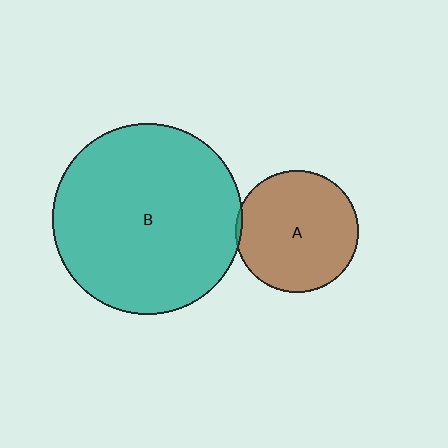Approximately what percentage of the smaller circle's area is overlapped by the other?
Approximately 5%.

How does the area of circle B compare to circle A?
Approximately 2.4 times.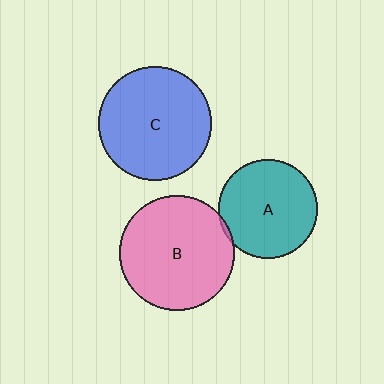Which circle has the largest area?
Circle B (pink).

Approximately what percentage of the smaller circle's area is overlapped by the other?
Approximately 5%.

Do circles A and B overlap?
Yes.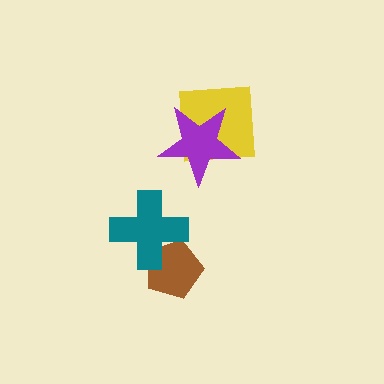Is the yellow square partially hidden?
Yes, it is partially covered by another shape.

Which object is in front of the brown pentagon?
The teal cross is in front of the brown pentagon.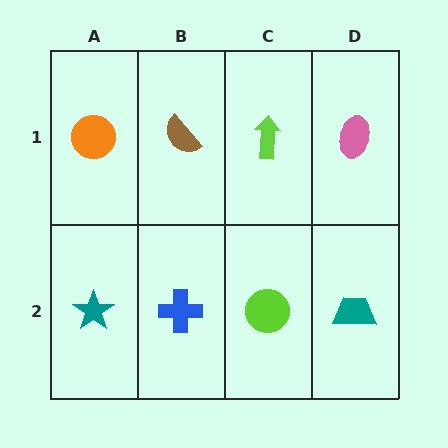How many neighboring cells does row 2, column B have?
3.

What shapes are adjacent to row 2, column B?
A brown semicircle (row 1, column B), a teal star (row 2, column A), a lime circle (row 2, column C).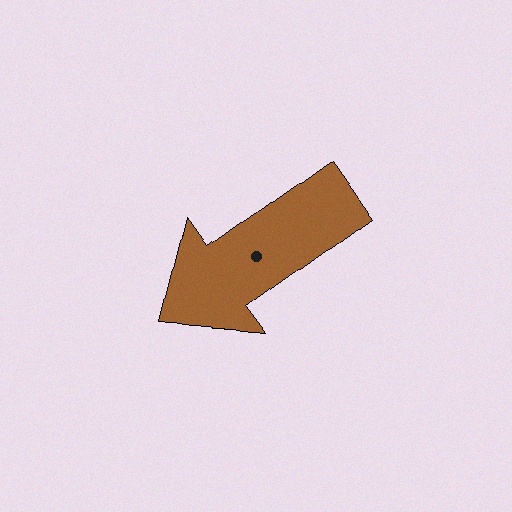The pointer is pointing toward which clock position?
Roughly 8 o'clock.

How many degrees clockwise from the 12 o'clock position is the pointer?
Approximately 234 degrees.